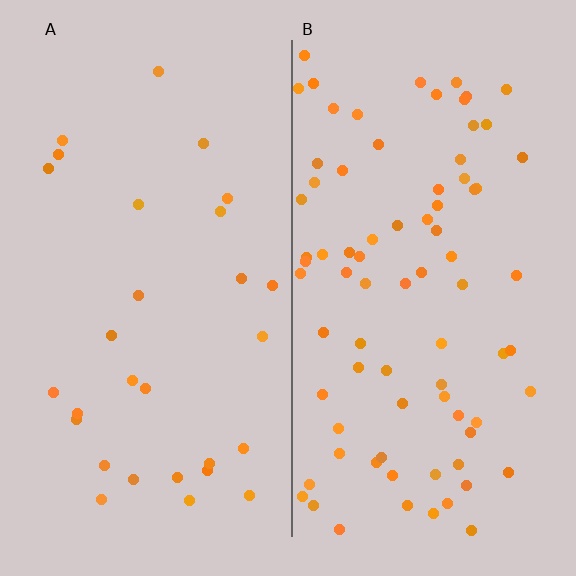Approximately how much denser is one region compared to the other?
Approximately 2.8× — region B over region A.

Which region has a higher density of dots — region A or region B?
B (the right).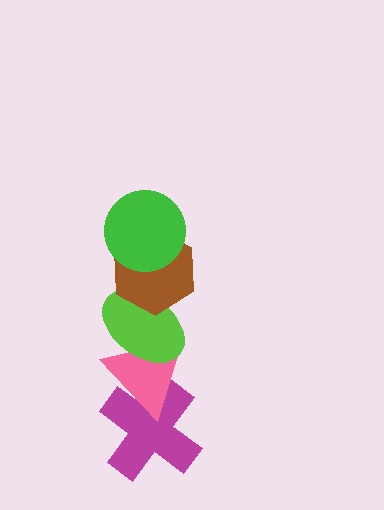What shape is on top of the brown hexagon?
The green circle is on top of the brown hexagon.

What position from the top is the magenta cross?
The magenta cross is 5th from the top.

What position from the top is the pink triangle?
The pink triangle is 4th from the top.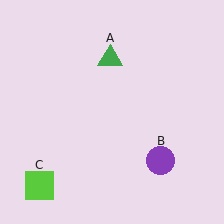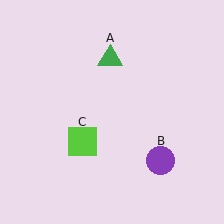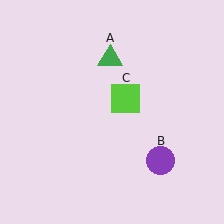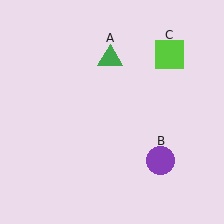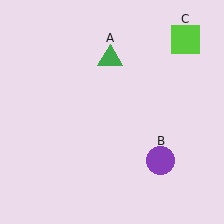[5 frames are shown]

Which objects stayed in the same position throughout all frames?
Green triangle (object A) and purple circle (object B) remained stationary.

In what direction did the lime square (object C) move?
The lime square (object C) moved up and to the right.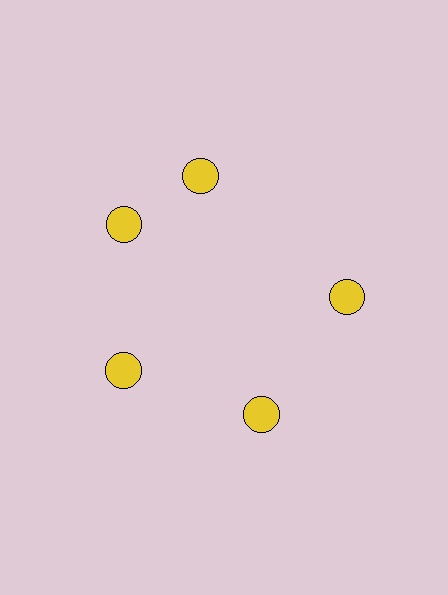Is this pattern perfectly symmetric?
No. The 5 yellow circles are arranged in a ring, but one element near the 1 o'clock position is rotated out of alignment along the ring, breaking the 5-fold rotational symmetry.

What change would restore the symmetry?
The symmetry would be restored by rotating it back into even spacing with its neighbors so that all 5 circles sit at equal angles and equal distance from the center.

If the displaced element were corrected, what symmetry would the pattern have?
It would have 5-fold rotational symmetry — the pattern would map onto itself every 72 degrees.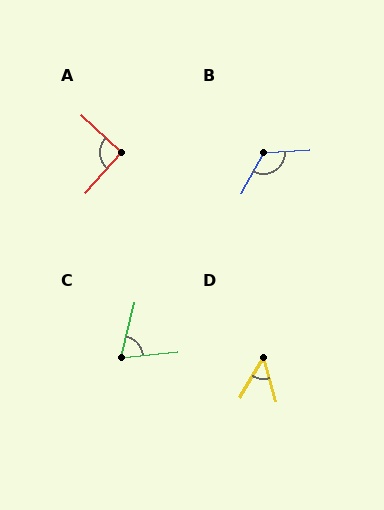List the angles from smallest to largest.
D (47°), C (70°), A (92°), B (122°).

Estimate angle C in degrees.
Approximately 70 degrees.